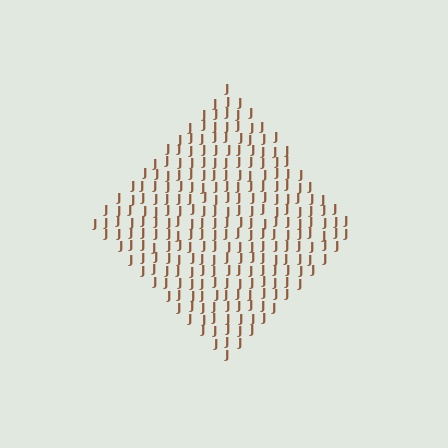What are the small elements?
The small elements are letter J's.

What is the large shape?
The large shape is a diamond.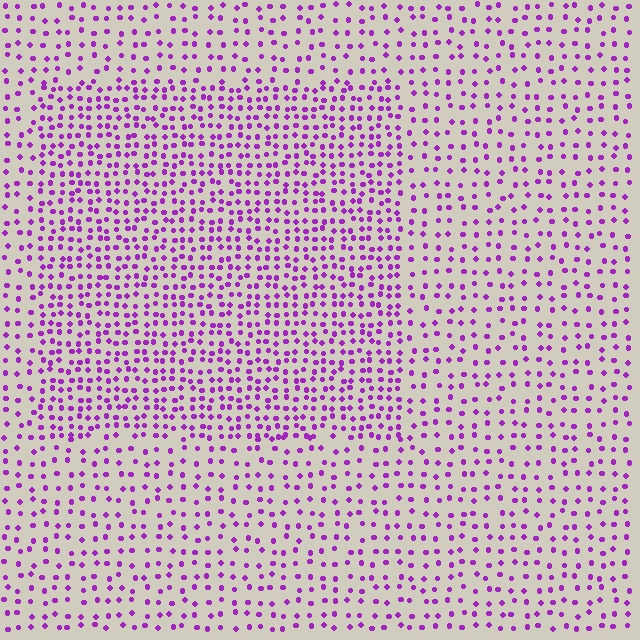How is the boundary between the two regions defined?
The boundary is defined by a change in element density (approximately 1.8x ratio). All elements are the same color, size, and shape.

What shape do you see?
I see a rectangle.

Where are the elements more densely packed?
The elements are more densely packed inside the rectangle boundary.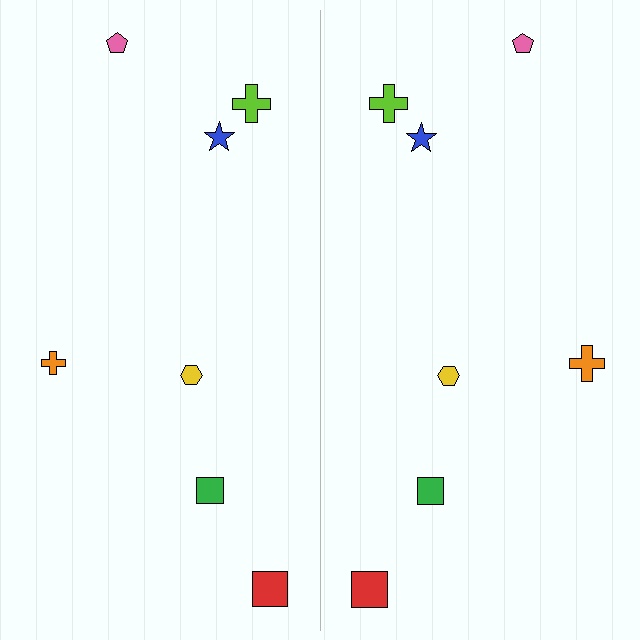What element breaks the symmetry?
The orange cross on the right side has a different size than its mirror counterpart.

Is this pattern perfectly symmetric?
No, the pattern is not perfectly symmetric. The orange cross on the right side has a different size than its mirror counterpart.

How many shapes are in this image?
There are 14 shapes in this image.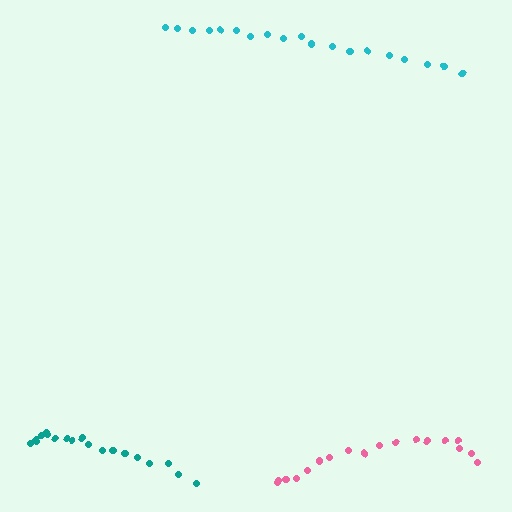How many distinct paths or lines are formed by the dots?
There are 3 distinct paths.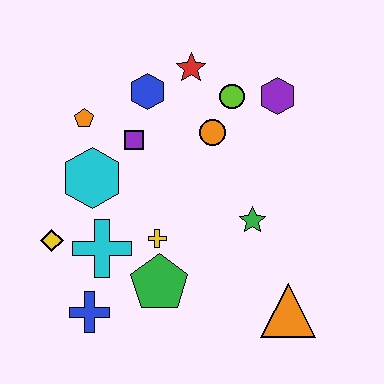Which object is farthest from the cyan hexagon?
The orange triangle is farthest from the cyan hexagon.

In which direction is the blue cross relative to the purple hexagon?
The blue cross is below the purple hexagon.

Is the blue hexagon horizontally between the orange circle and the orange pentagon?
Yes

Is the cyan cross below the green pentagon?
No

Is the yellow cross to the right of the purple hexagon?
No